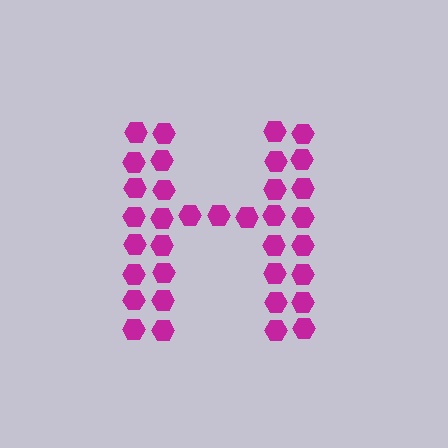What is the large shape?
The large shape is the letter H.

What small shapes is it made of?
It is made of small hexagons.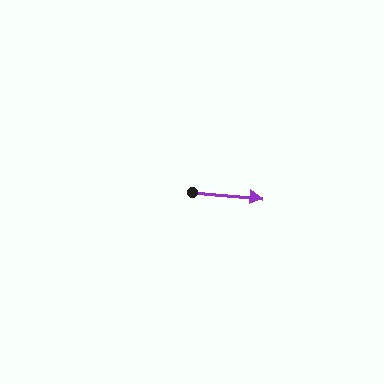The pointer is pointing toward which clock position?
Roughly 3 o'clock.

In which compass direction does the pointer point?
East.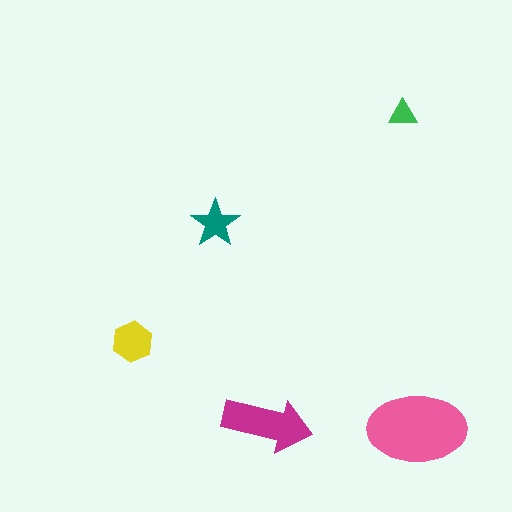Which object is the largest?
The pink ellipse.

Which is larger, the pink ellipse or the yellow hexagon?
The pink ellipse.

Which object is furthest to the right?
The pink ellipse is rightmost.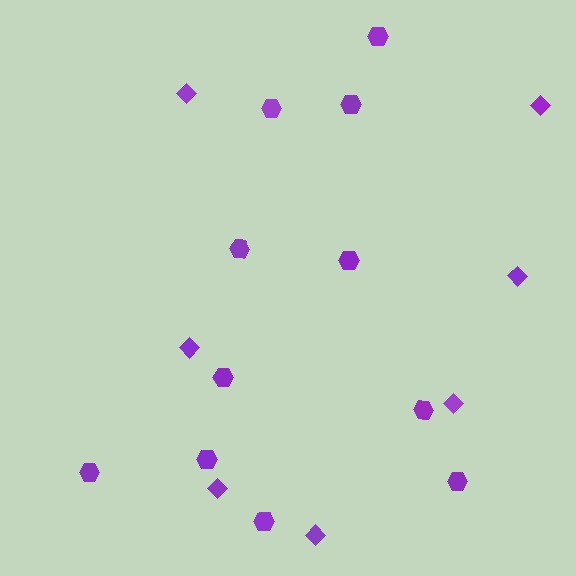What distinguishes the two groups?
There are 2 groups: one group of diamonds (7) and one group of hexagons (11).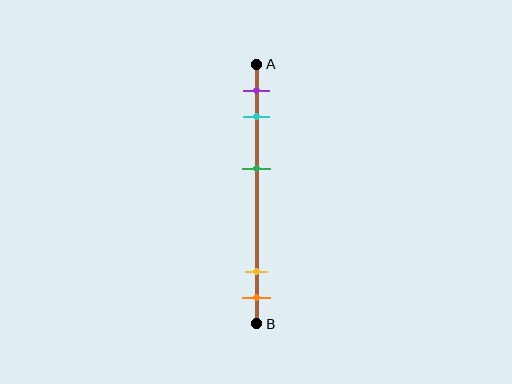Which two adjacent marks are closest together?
The yellow and orange marks are the closest adjacent pair.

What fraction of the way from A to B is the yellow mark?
The yellow mark is approximately 80% (0.8) of the way from A to B.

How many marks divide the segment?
There are 5 marks dividing the segment.